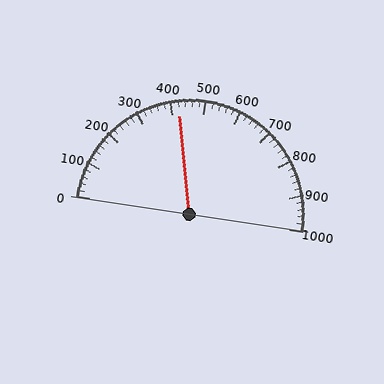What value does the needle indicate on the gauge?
The needle indicates approximately 420.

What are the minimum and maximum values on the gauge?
The gauge ranges from 0 to 1000.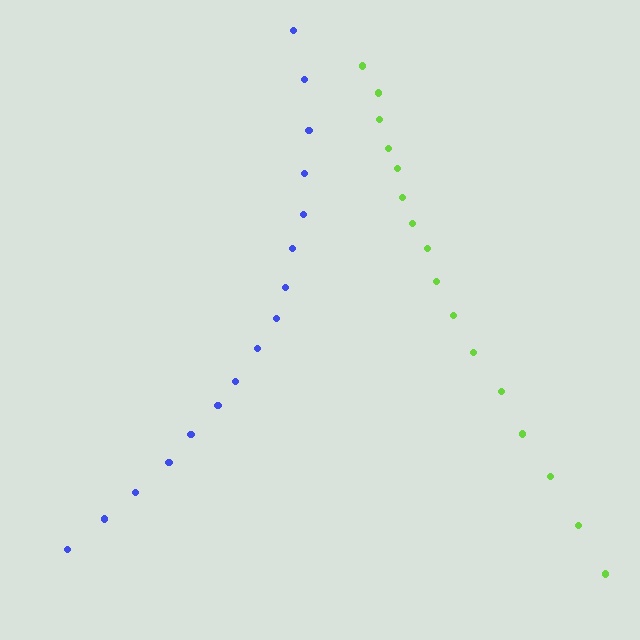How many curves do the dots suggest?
There are 2 distinct paths.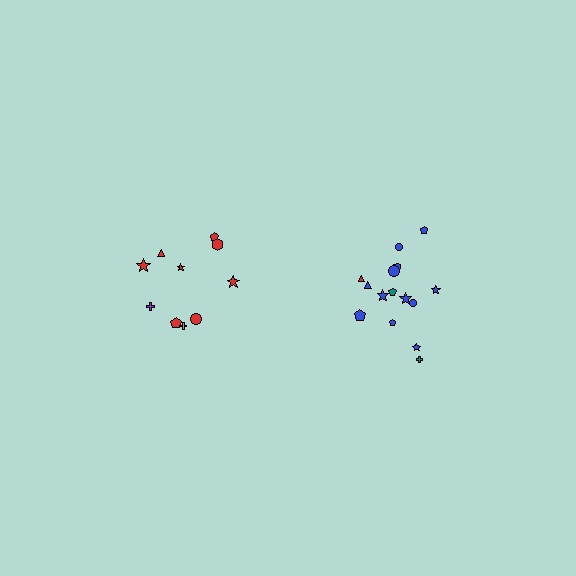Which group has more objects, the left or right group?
The right group.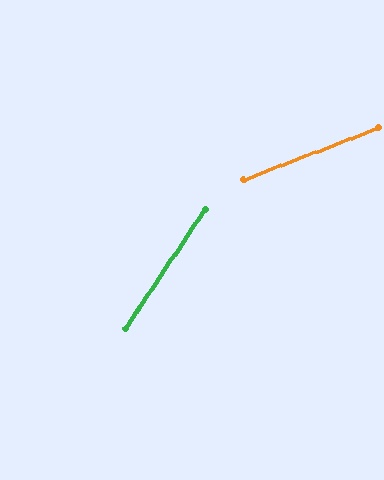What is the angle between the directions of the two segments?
Approximately 35 degrees.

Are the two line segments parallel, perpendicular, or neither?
Neither parallel nor perpendicular — they differ by about 35°.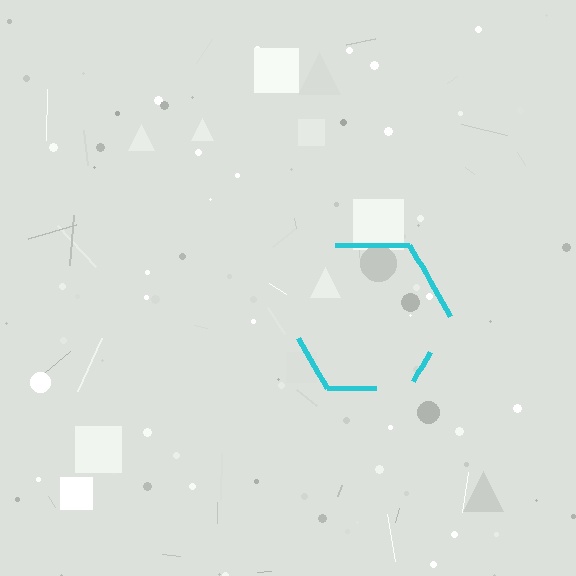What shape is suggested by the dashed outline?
The dashed outline suggests a hexagon.